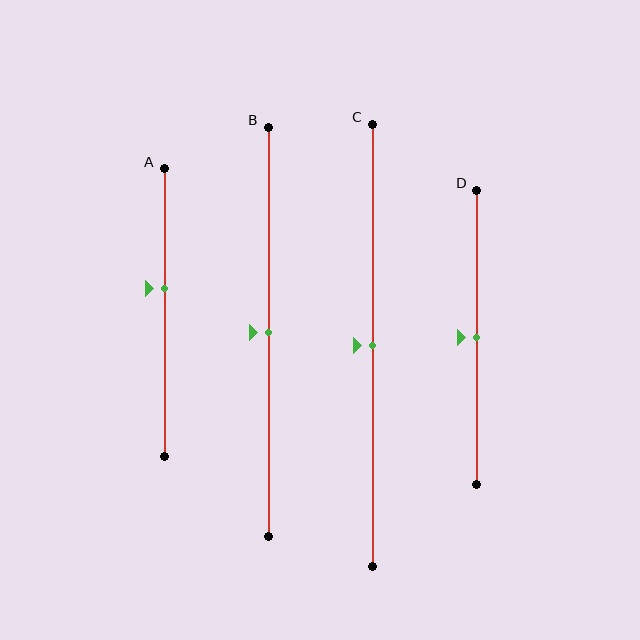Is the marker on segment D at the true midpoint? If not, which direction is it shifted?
Yes, the marker on segment D is at the true midpoint.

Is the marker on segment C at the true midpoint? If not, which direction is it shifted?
Yes, the marker on segment C is at the true midpoint.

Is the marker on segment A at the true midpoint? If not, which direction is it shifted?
No, the marker on segment A is shifted upward by about 8% of the segment length.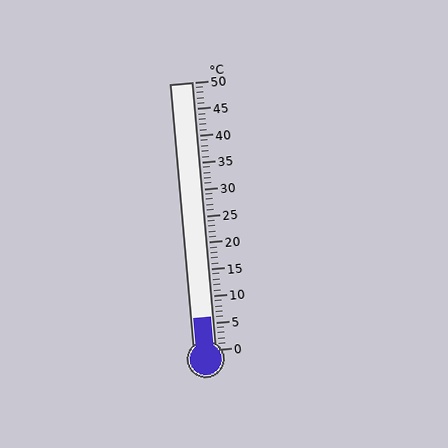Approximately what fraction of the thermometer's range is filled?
The thermometer is filled to approximately 10% of its range.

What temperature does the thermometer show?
The thermometer shows approximately 6°C.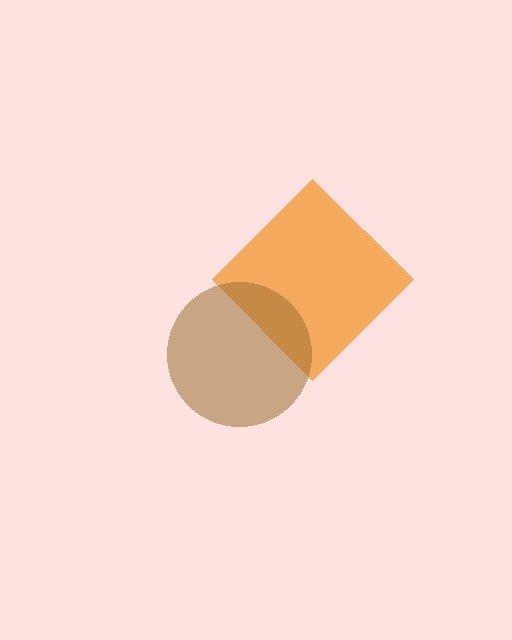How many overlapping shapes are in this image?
There are 2 overlapping shapes in the image.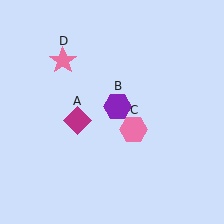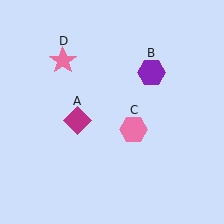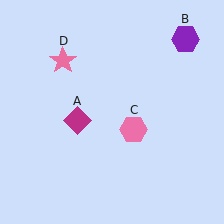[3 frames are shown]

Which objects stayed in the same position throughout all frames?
Magenta diamond (object A) and pink hexagon (object C) and pink star (object D) remained stationary.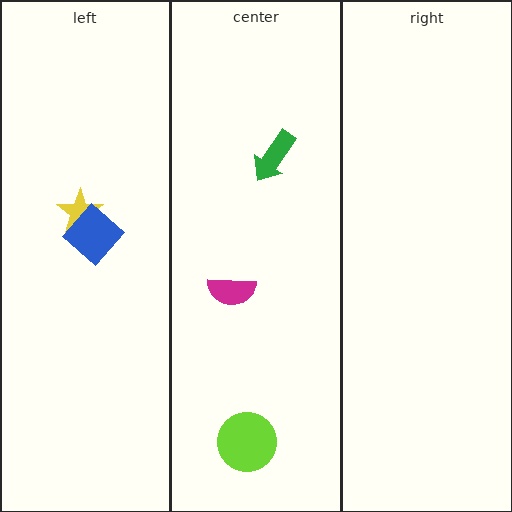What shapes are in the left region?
The yellow star, the blue diamond.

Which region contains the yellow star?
The left region.